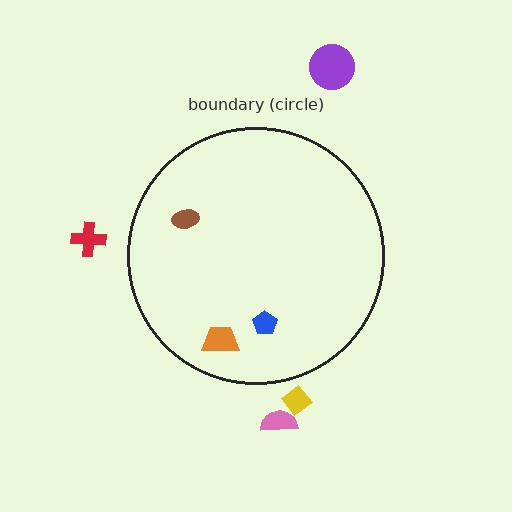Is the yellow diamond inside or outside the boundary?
Outside.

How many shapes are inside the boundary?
3 inside, 4 outside.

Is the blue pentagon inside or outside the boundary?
Inside.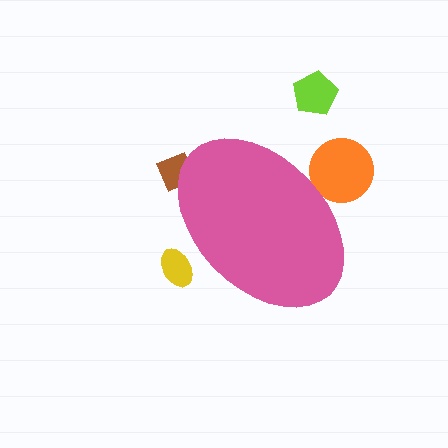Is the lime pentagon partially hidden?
No, the lime pentagon is fully visible.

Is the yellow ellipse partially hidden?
Yes, the yellow ellipse is partially hidden behind the pink ellipse.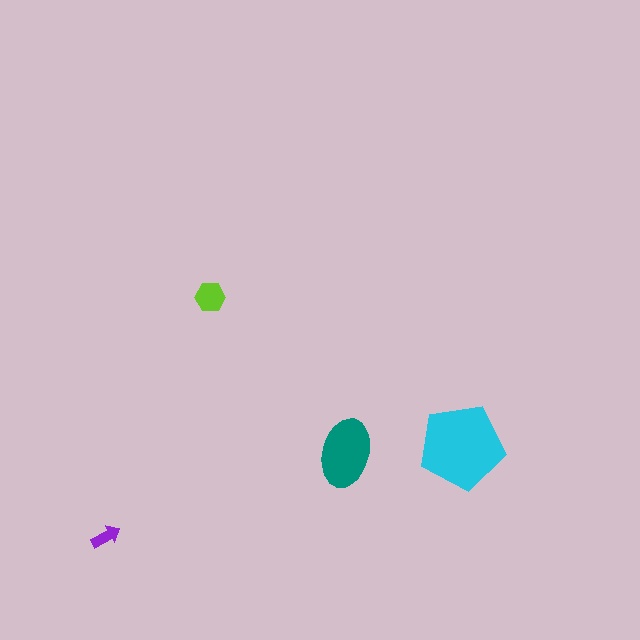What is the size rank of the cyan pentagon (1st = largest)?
1st.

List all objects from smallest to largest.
The purple arrow, the lime hexagon, the teal ellipse, the cyan pentagon.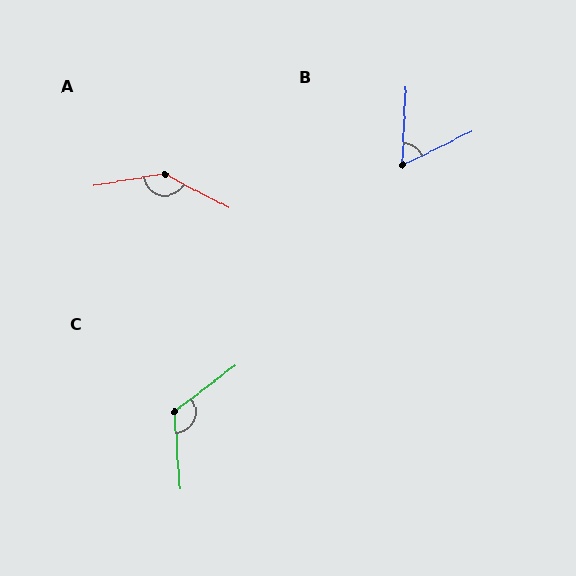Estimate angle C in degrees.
Approximately 124 degrees.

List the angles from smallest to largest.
B (62°), C (124°), A (143°).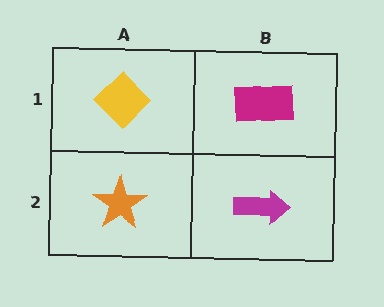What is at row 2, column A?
An orange star.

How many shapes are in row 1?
2 shapes.